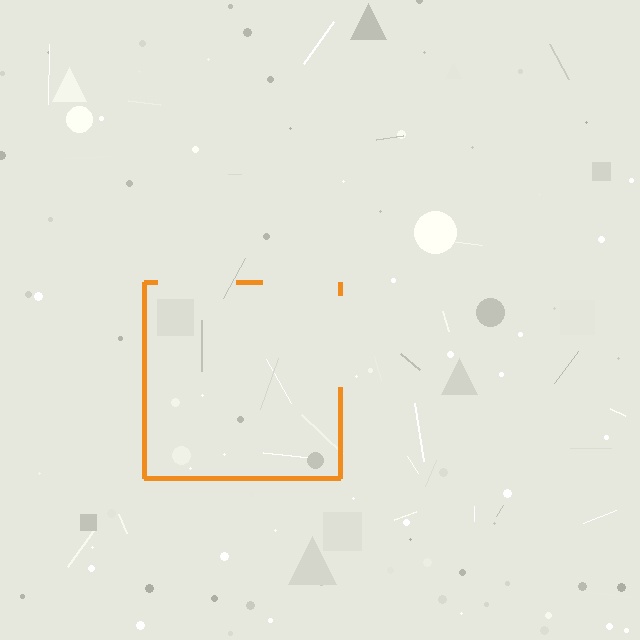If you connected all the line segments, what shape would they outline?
They would outline a square.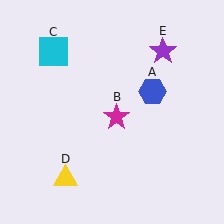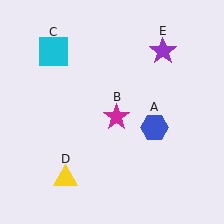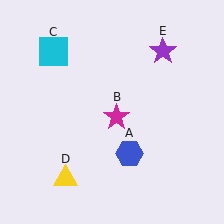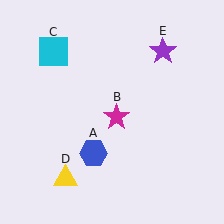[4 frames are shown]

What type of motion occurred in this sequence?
The blue hexagon (object A) rotated clockwise around the center of the scene.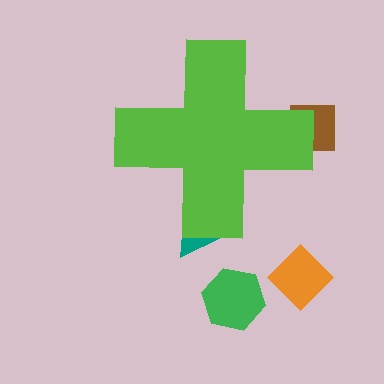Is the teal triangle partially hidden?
Yes, the teal triangle is partially hidden behind the lime cross.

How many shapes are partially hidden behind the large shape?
2 shapes are partially hidden.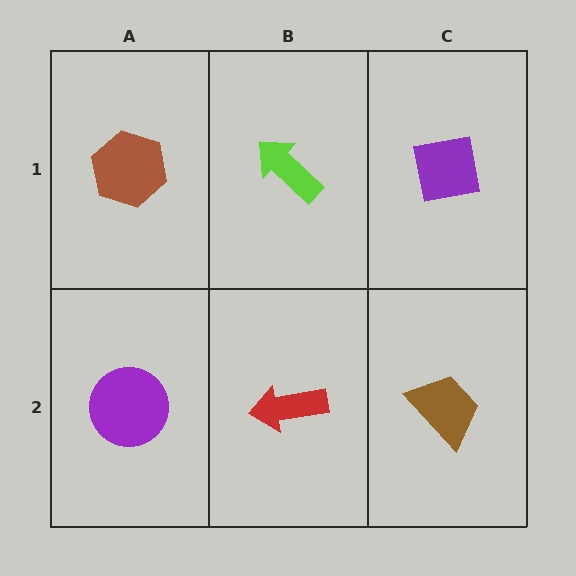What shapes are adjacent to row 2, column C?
A purple square (row 1, column C), a red arrow (row 2, column B).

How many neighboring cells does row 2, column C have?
2.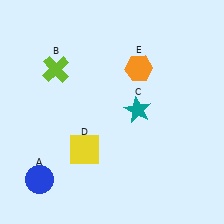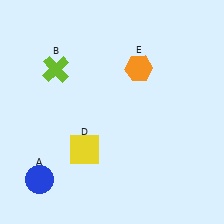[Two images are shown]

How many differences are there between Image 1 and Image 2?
There is 1 difference between the two images.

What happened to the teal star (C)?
The teal star (C) was removed in Image 2. It was in the top-right area of Image 1.